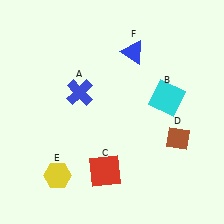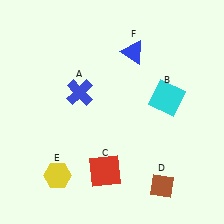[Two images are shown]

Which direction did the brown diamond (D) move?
The brown diamond (D) moved down.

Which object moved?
The brown diamond (D) moved down.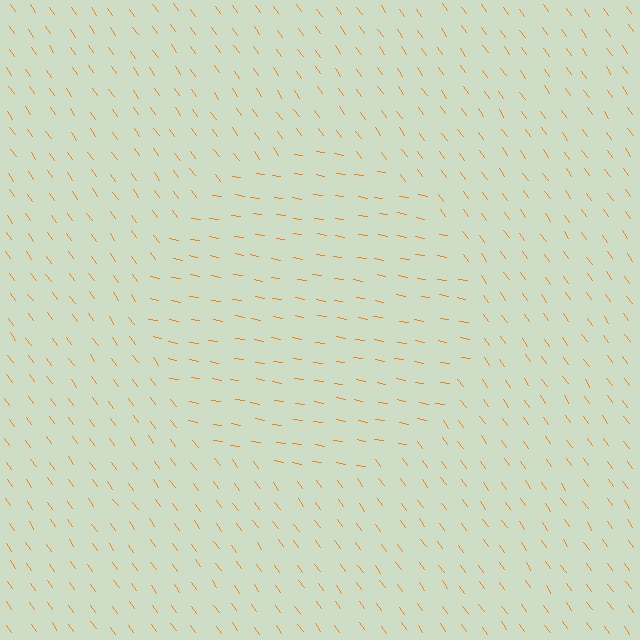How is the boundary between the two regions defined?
The boundary is defined purely by a change in line orientation (approximately 45 degrees difference). All lines are the same color and thickness.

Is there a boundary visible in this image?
Yes, there is a texture boundary formed by a change in line orientation.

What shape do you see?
I see a circle.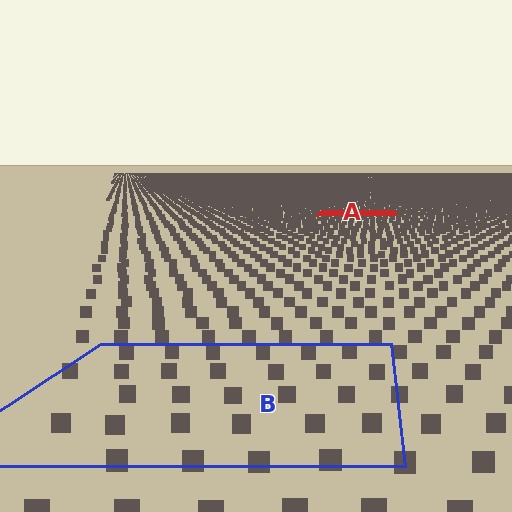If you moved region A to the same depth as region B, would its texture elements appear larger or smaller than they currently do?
They would appear larger. At a closer depth, the same texture elements are projected at a bigger on-screen size.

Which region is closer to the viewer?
Region B is closer. The texture elements there are larger and more spread out.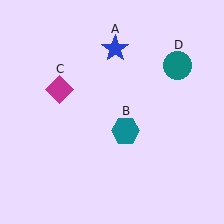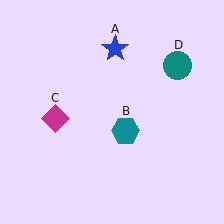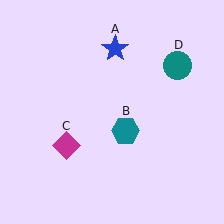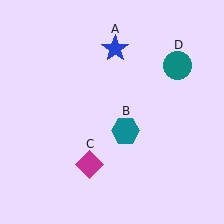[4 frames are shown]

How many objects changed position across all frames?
1 object changed position: magenta diamond (object C).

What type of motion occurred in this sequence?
The magenta diamond (object C) rotated counterclockwise around the center of the scene.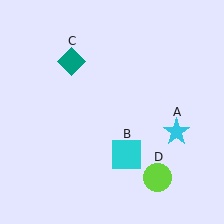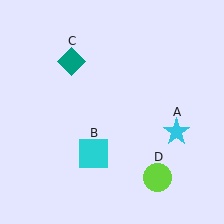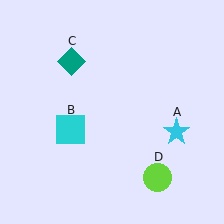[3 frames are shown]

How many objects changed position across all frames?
1 object changed position: cyan square (object B).